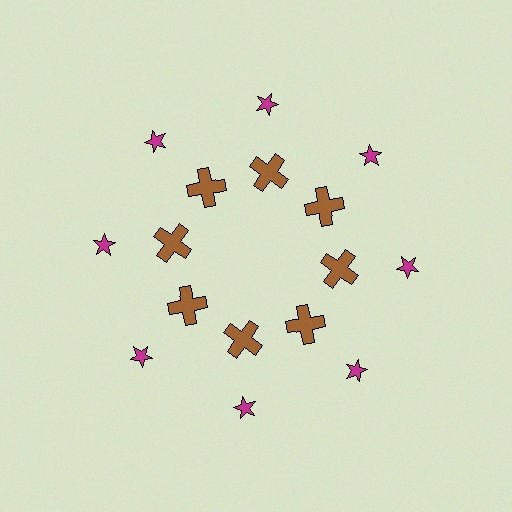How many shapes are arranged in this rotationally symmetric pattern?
There are 16 shapes, arranged in 8 groups of 2.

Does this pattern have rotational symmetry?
Yes, this pattern has 8-fold rotational symmetry. It looks the same after rotating 45 degrees around the center.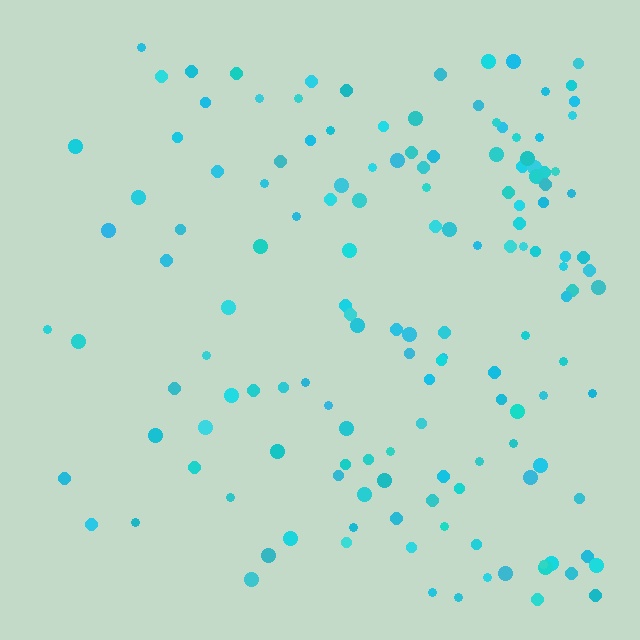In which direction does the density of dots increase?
From left to right, with the right side densest.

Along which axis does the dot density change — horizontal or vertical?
Horizontal.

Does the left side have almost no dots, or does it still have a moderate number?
Still a moderate number, just noticeably fewer than the right.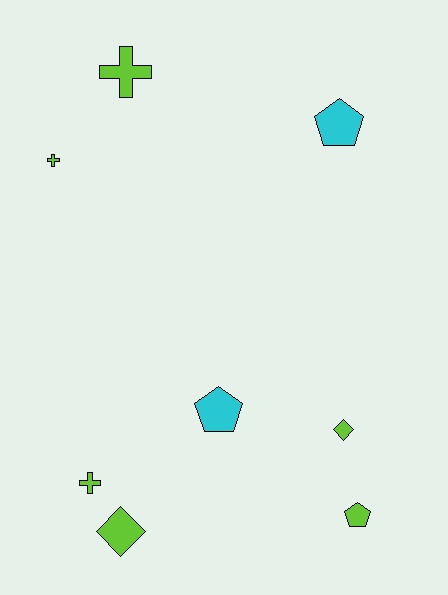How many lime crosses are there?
There are 3 lime crosses.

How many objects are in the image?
There are 8 objects.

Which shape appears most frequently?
Pentagon, with 3 objects.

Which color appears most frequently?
Lime, with 6 objects.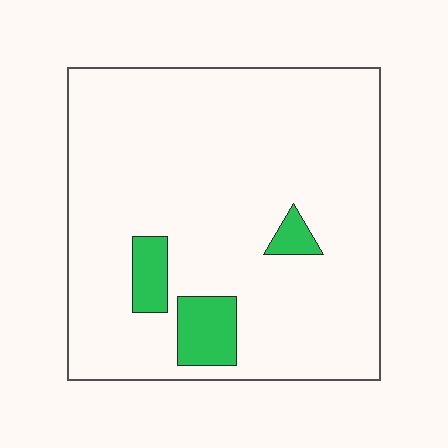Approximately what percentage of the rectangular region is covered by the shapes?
Approximately 10%.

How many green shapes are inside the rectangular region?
3.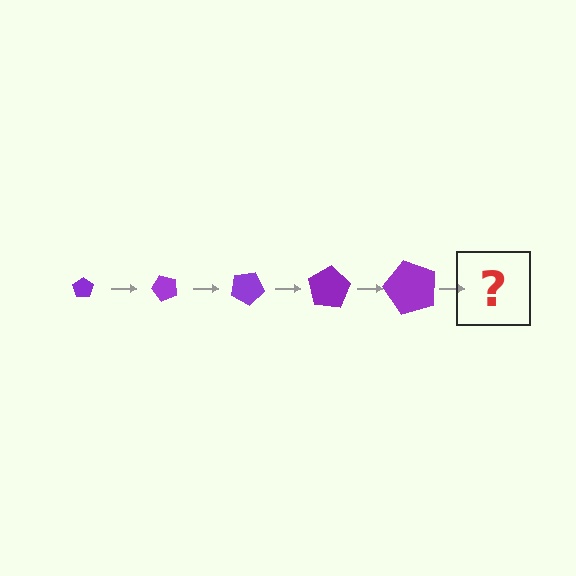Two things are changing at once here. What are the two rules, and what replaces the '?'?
The two rules are that the pentagon grows larger each step and it rotates 50 degrees each step. The '?' should be a pentagon, larger than the previous one and rotated 250 degrees from the start.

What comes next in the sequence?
The next element should be a pentagon, larger than the previous one and rotated 250 degrees from the start.